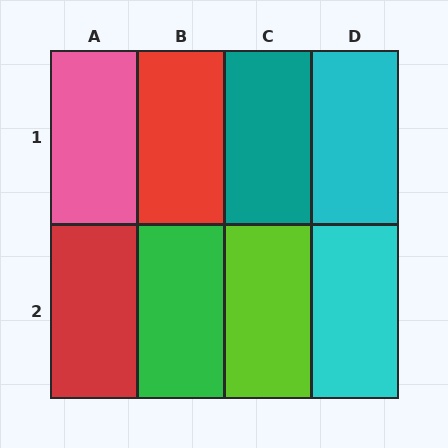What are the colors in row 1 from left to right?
Pink, red, teal, cyan.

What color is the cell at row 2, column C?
Lime.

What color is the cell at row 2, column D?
Cyan.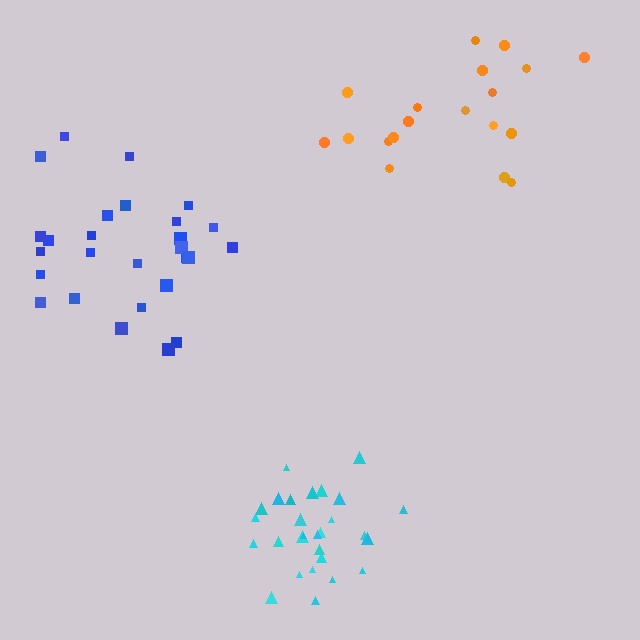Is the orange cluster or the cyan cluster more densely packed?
Cyan.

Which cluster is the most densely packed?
Cyan.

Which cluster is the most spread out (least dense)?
Orange.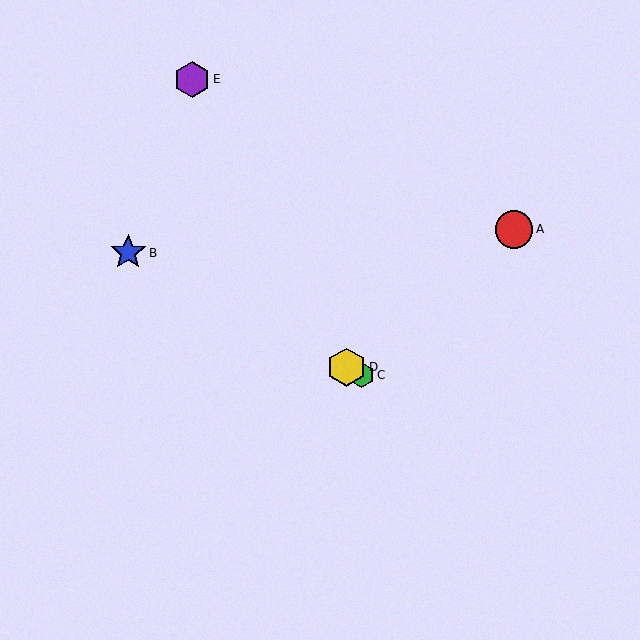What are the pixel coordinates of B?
Object B is at (128, 253).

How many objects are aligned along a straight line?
3 objects (B, C, D) are aligned along a straight line.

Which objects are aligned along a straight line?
Objects B, C, D are aligned along a straight line.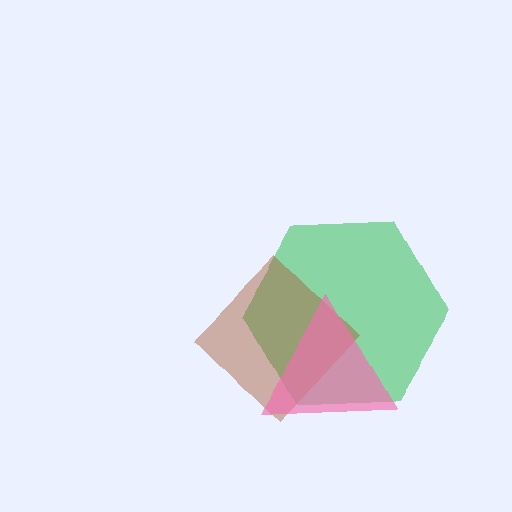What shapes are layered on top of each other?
The layered shapes are: a green hexagon, a brown diamond, a pink triangle.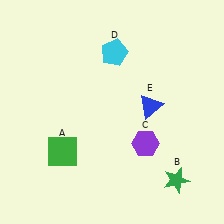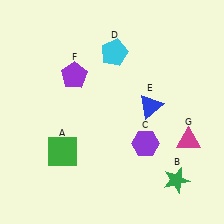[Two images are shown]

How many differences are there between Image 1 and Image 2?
There are 2 differences between the two images.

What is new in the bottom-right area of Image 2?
A magenta triangle (G) was added in the bottom-right area of Image 2.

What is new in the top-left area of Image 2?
A purple pentagon (F) was added in the top-left area of Image 2.